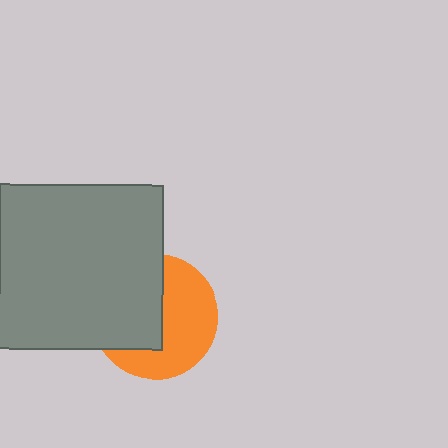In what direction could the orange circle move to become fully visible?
The orange circle could move right. That would shift it out from behind the gray square entirely.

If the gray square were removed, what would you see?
You would see the complete orange circle.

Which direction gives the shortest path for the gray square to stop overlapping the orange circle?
Moving left gives the shortest separation.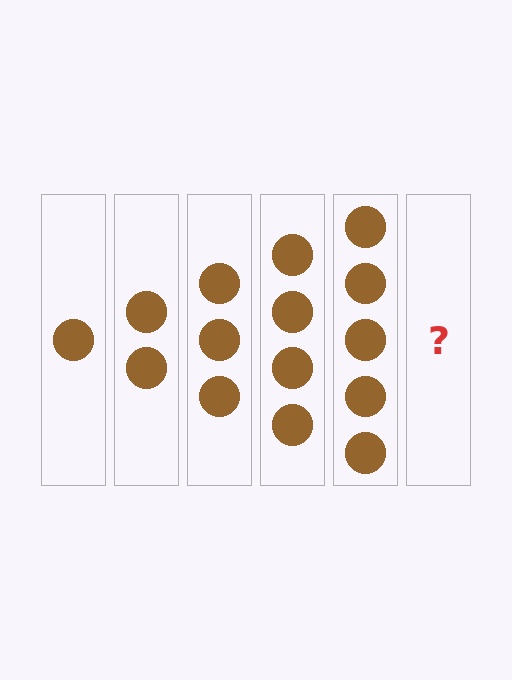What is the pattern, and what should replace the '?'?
The pattern is that each step adds one more circle. The '?' should be 6 circles.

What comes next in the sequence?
The next element should be 6 circles.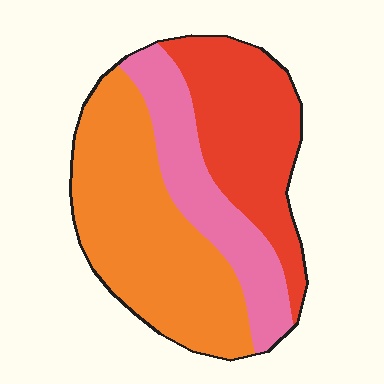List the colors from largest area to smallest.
From largest to smallest: orange, red, pink.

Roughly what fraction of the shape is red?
Red covers roughly 30% of the shape.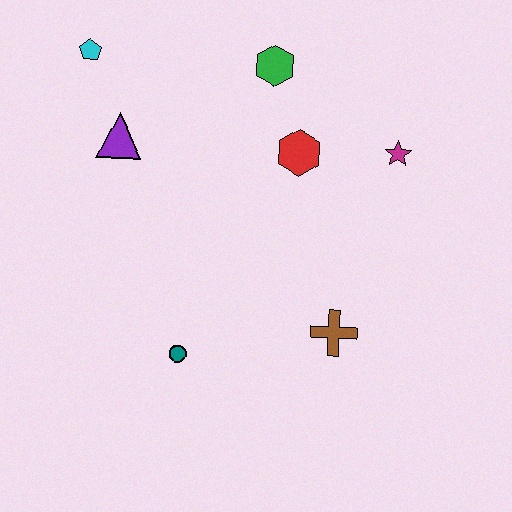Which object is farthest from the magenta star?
The cyan pentagon is farthest from the magenta star.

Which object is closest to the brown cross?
The teal circle is closest to the brown cross.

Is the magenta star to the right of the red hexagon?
Yes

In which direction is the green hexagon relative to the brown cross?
The green hexagon is above the brown cross.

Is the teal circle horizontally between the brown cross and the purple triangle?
Yes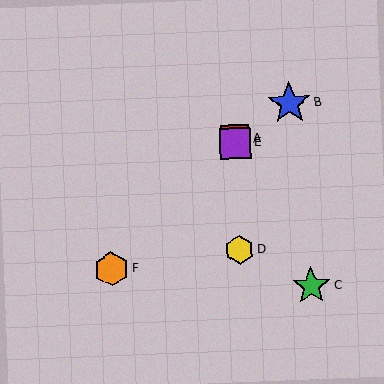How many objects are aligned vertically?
3 objects (A, D, E) are aligned vertically.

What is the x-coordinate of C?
Object C is at x≈312.